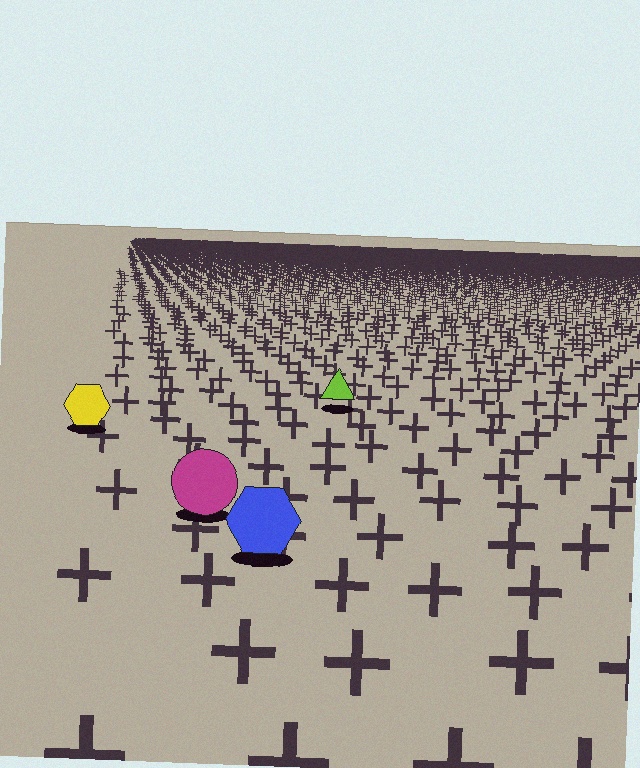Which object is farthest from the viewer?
The lime triangle is farthest from the viewer. It appears smaller and the ground texture around it is denser.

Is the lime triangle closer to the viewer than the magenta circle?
No. The magenta circle is closer — you can tell from the texture gradient: the ground texture is coarser near it.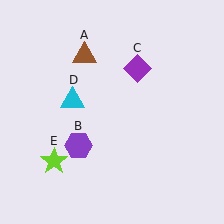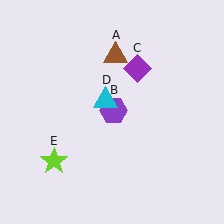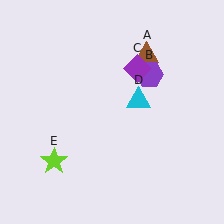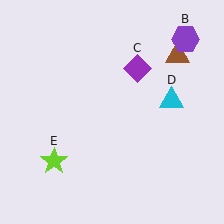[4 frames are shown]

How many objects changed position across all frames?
3 objects changed position: brown triangle (object A), purple hexagon (object B), cyan triangle (object D).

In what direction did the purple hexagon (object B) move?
The purple hexagon (object B) moved up and to the right.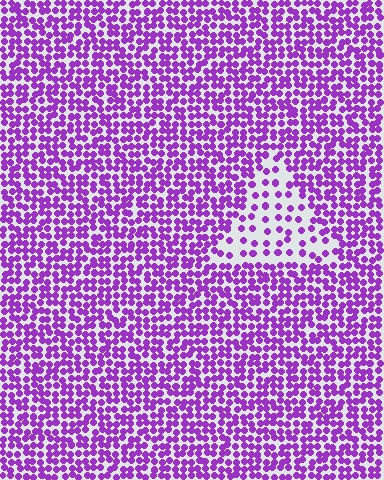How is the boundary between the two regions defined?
The boundary is defined by a change in element density (approximately 2.5x ratio). All elements are the same color, size, and shape.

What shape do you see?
I see a triangle.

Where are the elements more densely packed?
The elements are more densely packed outside the triangle boundary.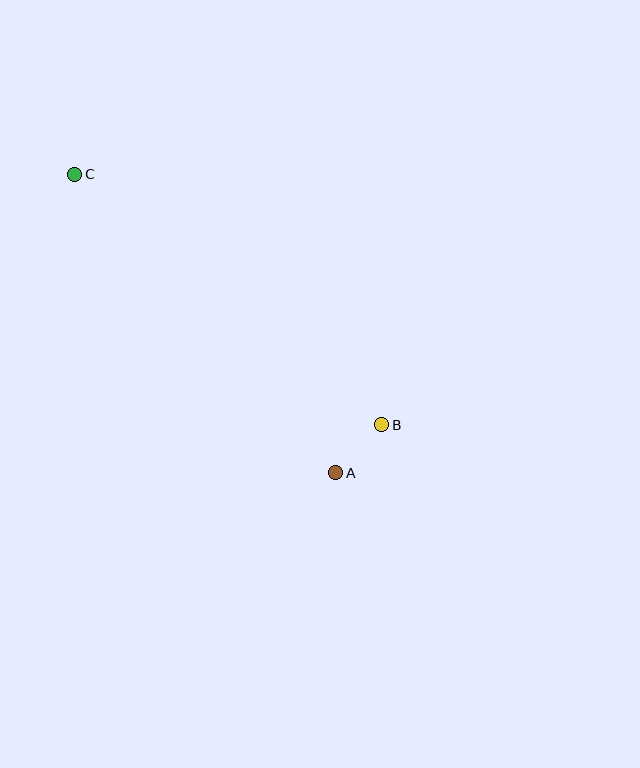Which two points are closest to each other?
Points A and B are closest to each other.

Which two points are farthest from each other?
Points A and C are farthest from each other.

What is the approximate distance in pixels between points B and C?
The distance between B and C is approximately 396 pixels.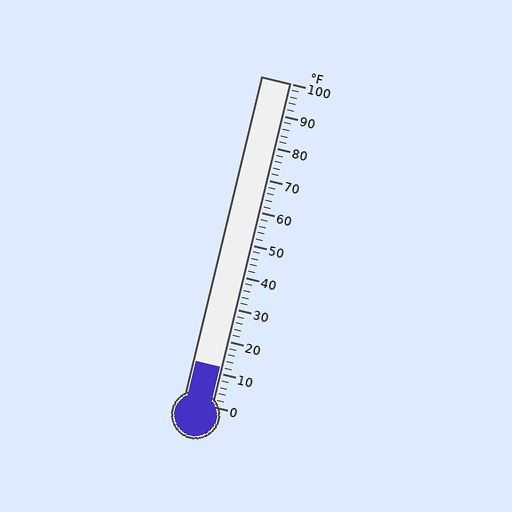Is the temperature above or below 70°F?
The temperature is below 70°F.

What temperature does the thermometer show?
The thermometer shows approximately 12°F.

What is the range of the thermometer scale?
The thermometer scale ranges from 0°F to 100°F.